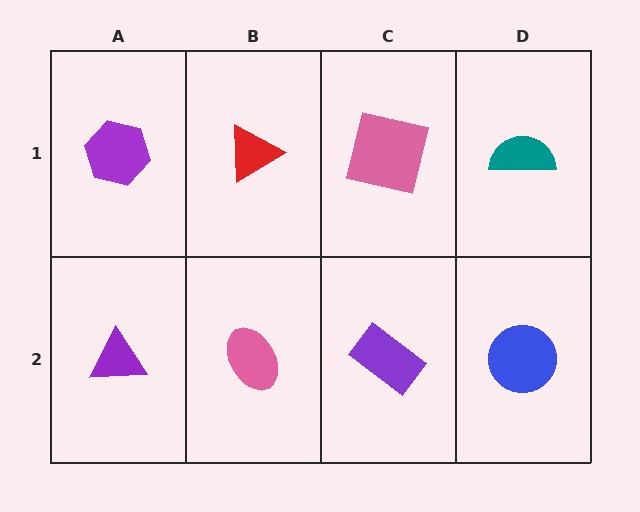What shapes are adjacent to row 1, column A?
A purple triangle (row 2, column A), a red triangle (row 1, column B).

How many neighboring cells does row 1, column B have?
3.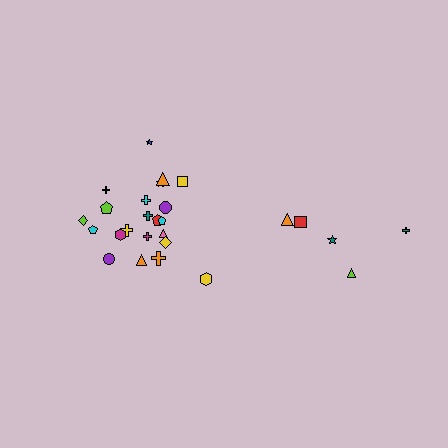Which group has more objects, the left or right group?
The left group.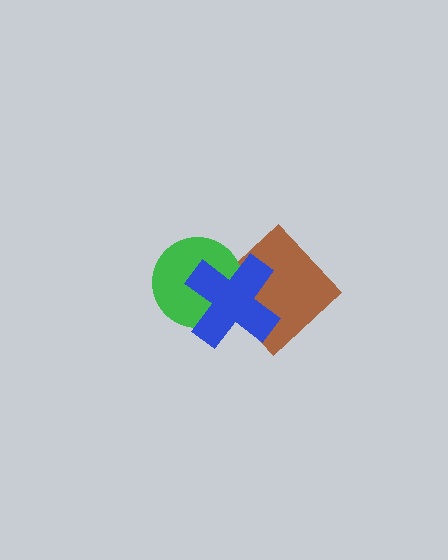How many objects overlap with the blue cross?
2 objects overlap with the blue cross.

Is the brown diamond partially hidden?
Yes, it is partially covered by another shape.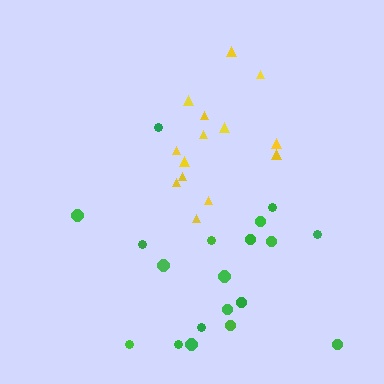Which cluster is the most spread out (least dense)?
Green.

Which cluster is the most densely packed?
Yellow.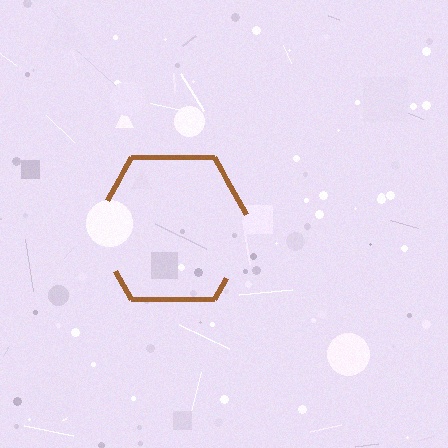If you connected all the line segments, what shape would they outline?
They would outline a hexagon.